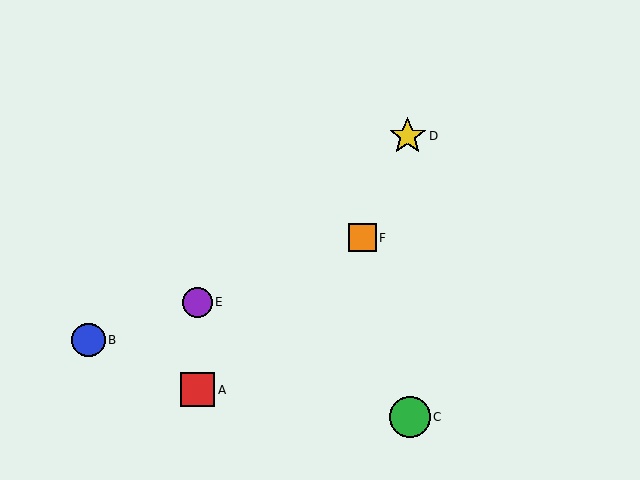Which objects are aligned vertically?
Objects A, E are aligned vertically.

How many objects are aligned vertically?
2 objects (A, E) are aligned vertically.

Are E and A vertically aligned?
Yes, both are at x≈197.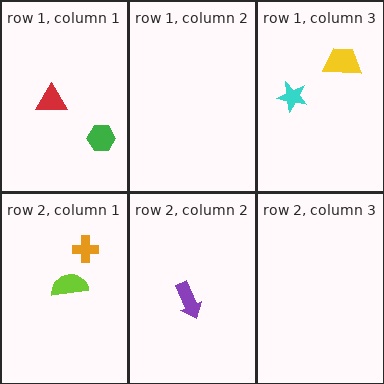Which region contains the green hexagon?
The row 1, column 1 region.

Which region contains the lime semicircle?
The row 2, column 1 region.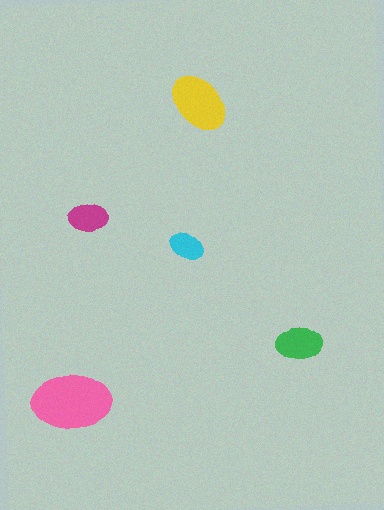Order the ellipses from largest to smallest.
the pink one, the yellow one, the green one, the magenta one, the cyan one.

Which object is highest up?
The yellow ellipse is topmost.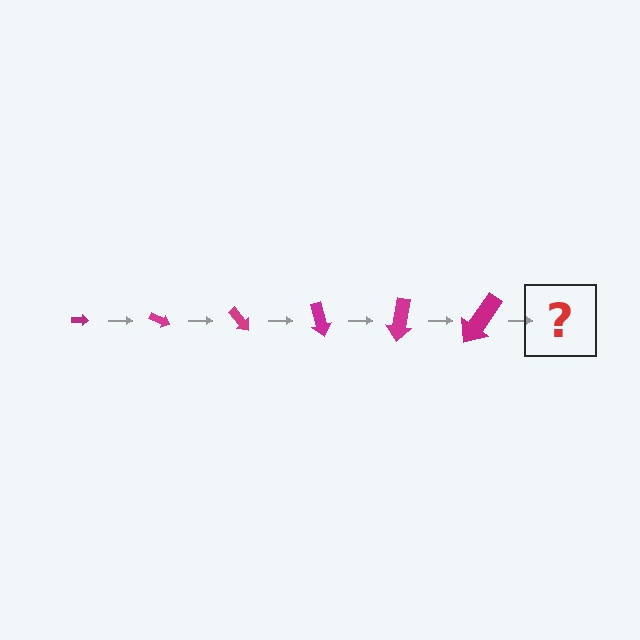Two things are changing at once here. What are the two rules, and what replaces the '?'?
The two rules are that the arrow grows larger each step and it rotates 25 degrees each step. The '?' should be an arrow, larger than the previous one and rotated 150 degrees from the start.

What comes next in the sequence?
The next element should be an arrow, larger than the previous one and rotated 150 degrees from the start.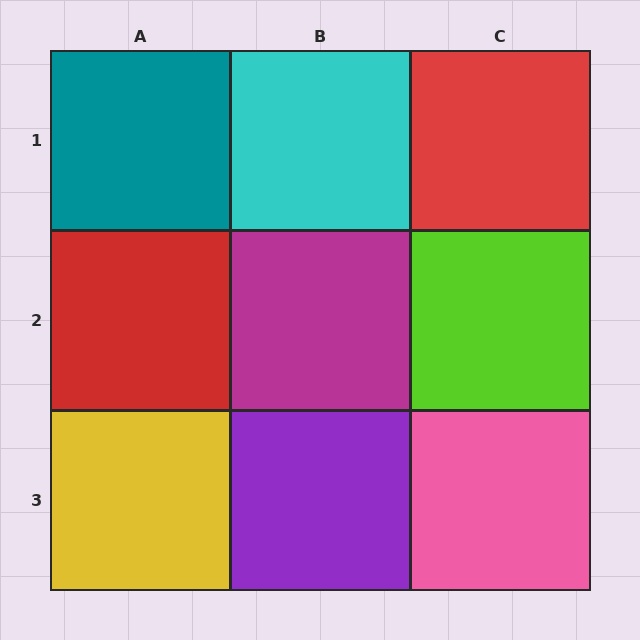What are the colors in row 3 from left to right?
Yellow, purple, pink.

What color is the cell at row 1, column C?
Red.